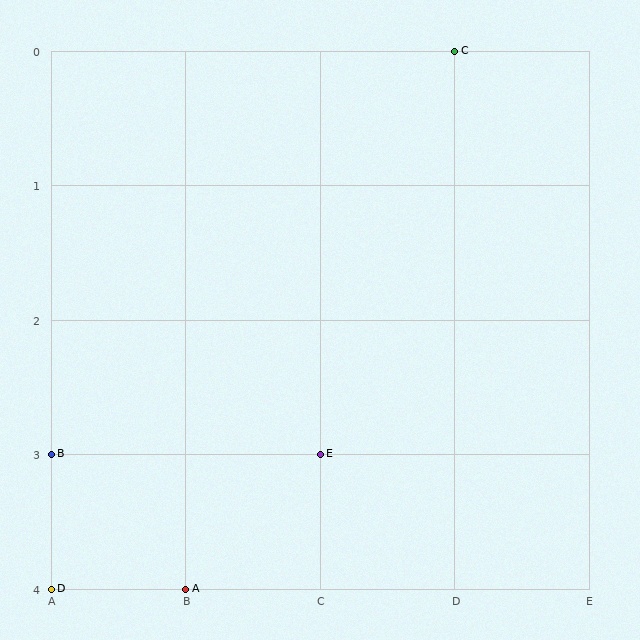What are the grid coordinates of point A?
Point A is at grid coordinates (B, 4).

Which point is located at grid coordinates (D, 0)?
Point C is at (D, 0).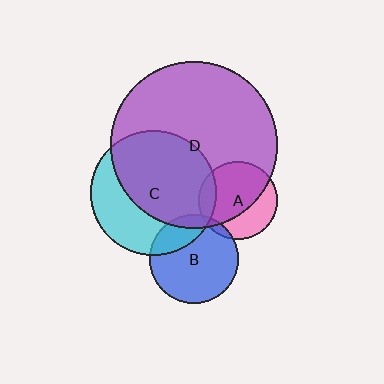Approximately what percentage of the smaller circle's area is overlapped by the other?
Approximately 10%.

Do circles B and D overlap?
Yes.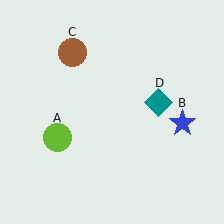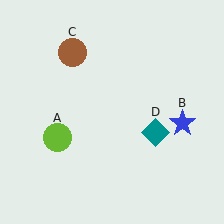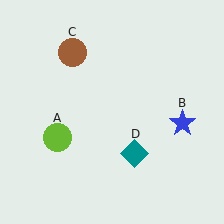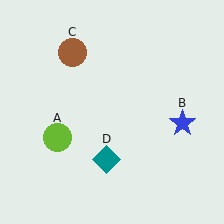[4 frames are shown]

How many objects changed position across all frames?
1 object changed position: teal diamond (object D).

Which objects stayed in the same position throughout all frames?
Lime circle (object A) and blue star (object B) and brown circle (object C) remained stationary.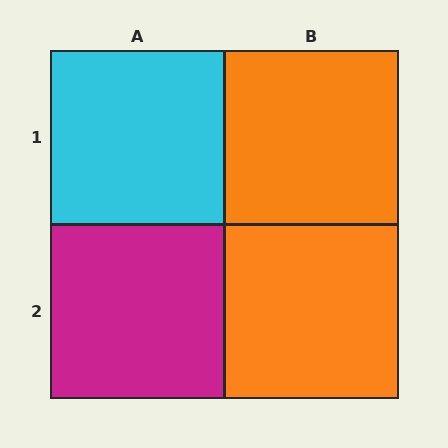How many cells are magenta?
1 cell is magenta.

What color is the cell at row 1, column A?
Cyan.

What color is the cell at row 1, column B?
Orange.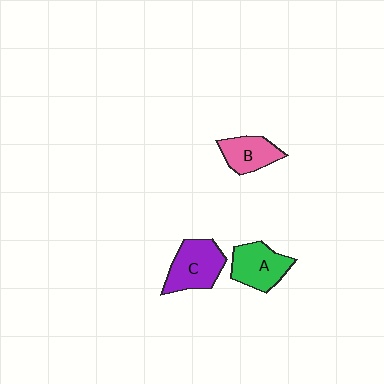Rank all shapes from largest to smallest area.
From largest to smallest: C (purple), A (green), B (pink).